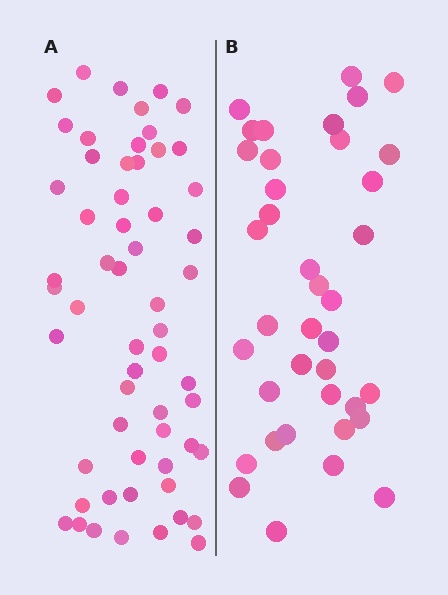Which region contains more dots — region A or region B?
Region A (the left region) has more dots.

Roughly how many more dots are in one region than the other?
Region A has approximately 20 more dots than region B.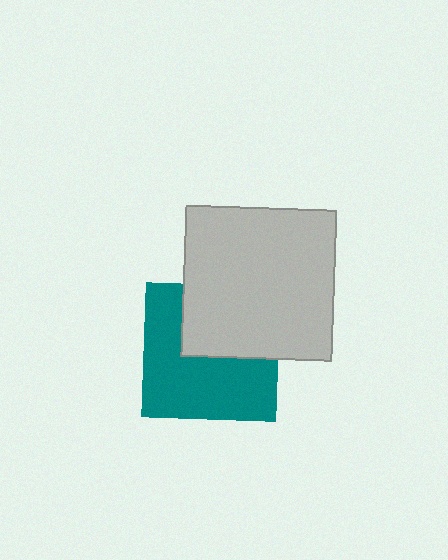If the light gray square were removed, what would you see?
You would see the complete teal square.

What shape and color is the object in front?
The object in front is a light gray square.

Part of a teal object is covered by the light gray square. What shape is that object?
It is a square.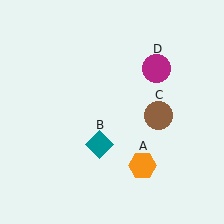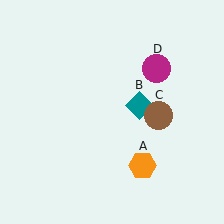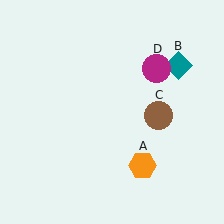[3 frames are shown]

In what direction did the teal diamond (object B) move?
The teal diamond (object B) moved up and to the right.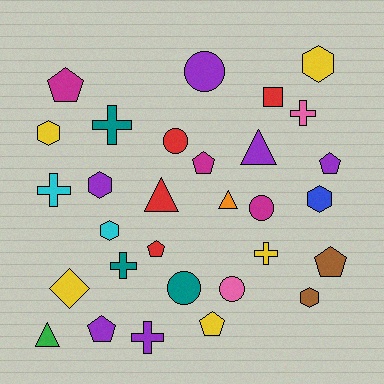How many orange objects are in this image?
There is 1 orange object.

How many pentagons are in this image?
There are 7 pentagons.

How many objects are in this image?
There are 30 objects.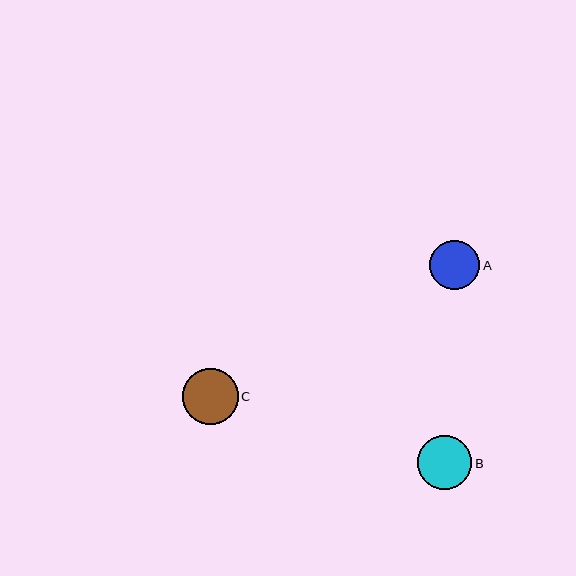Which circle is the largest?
Circle C is the largest with a size of approximately 56 pixels.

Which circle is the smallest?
Circle A is the smallest with a size of approximately 50 pixels.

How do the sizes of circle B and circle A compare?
Circle B and circle A are approximately the same size.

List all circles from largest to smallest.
From largest to smallest: C, B, A.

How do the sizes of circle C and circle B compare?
Circle C and circle B are approximately the same size.